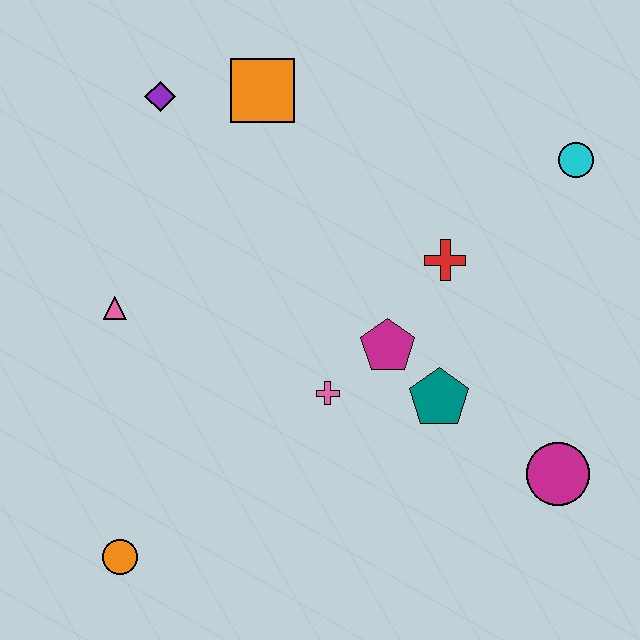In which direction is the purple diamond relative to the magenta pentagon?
The purple diamond is above the magenta pentagon.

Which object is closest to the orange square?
The purple diamond is closest to the orange square.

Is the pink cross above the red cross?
No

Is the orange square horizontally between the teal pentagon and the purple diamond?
Yes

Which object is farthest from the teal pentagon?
The purple diamond is farthest from the teal pentagon.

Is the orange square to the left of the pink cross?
Yes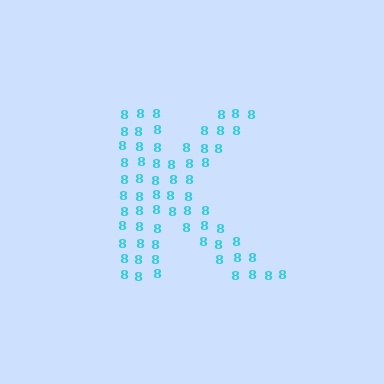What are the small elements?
The small elements are digit 8's.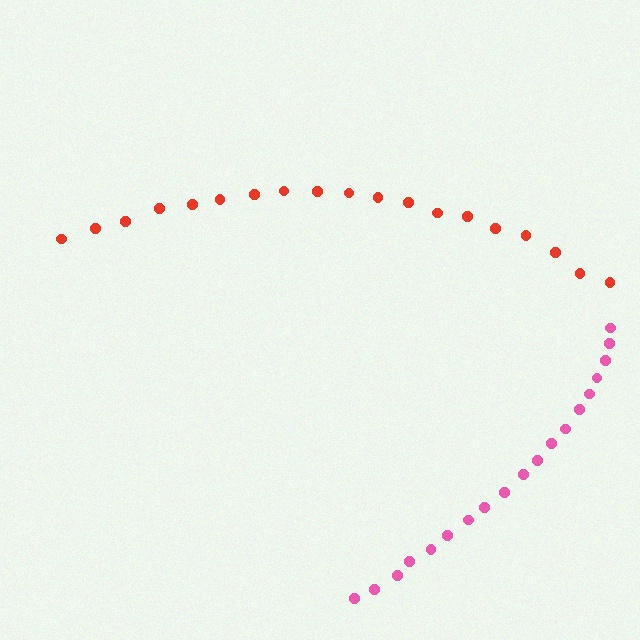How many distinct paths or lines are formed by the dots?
There are 2 distinct paths.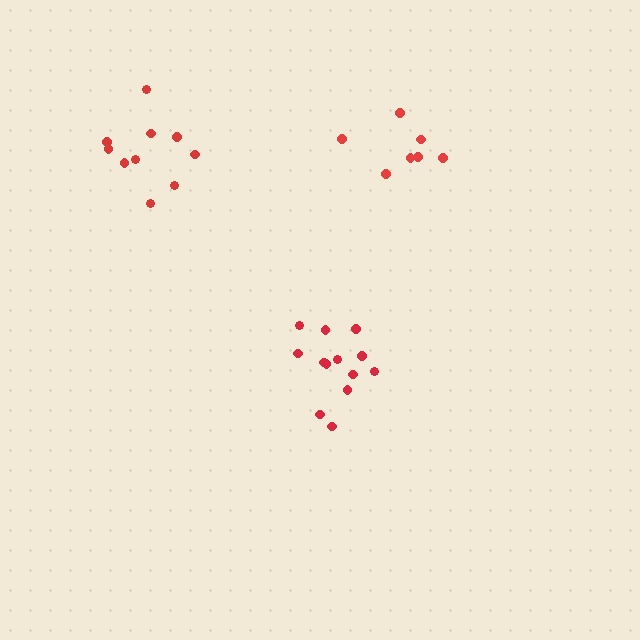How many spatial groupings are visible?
There are 3 spatial groupings.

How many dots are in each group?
Group 1: 10 dots, Group 2: 7 dots, Group 3: 13 dots (30 total).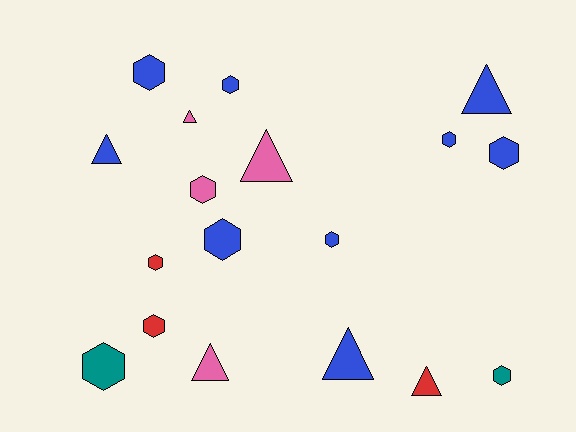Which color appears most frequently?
Blue, with 9 objects.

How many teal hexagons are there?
There are 2 teal hexagons.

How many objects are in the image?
There are 18 objects.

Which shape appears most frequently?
Hexagon, with 11 objects.